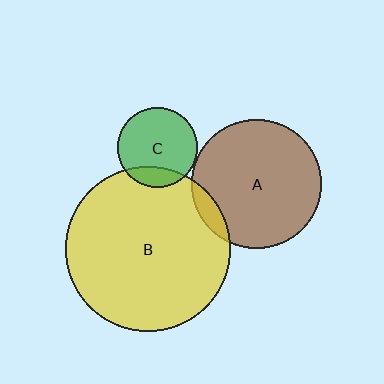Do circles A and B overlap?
Yes.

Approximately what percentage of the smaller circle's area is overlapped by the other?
Approximately 10%.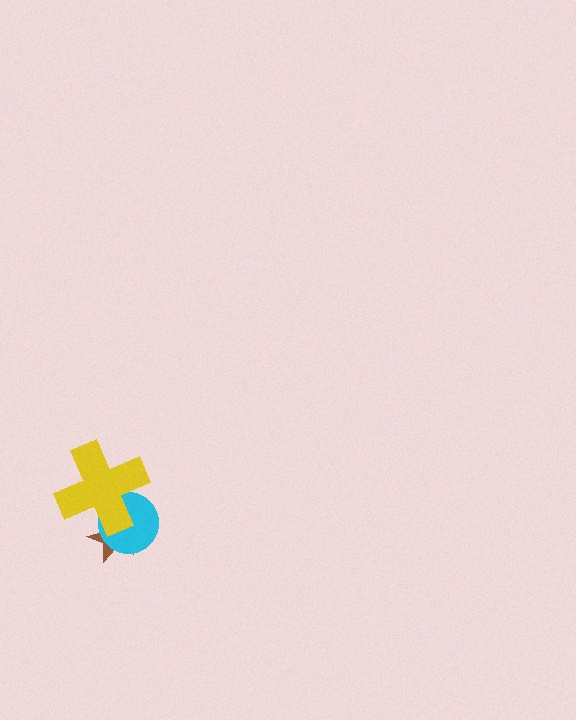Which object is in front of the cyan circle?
The yellow cross is in front of the cyan circle.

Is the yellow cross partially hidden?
No, no other shape covers it.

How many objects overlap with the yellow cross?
2 objects overlap with the yellow cross.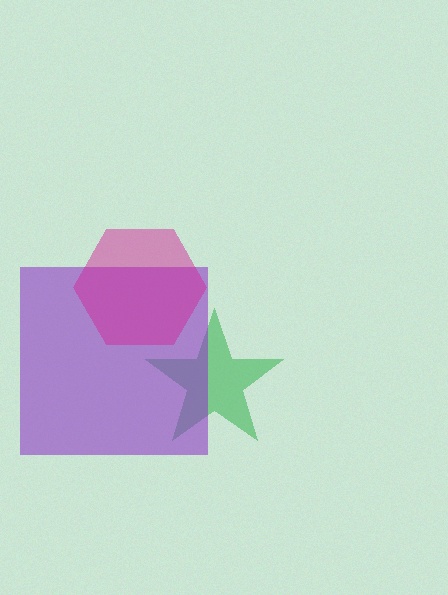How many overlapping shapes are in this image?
There are 3 overlapping shapes in the image.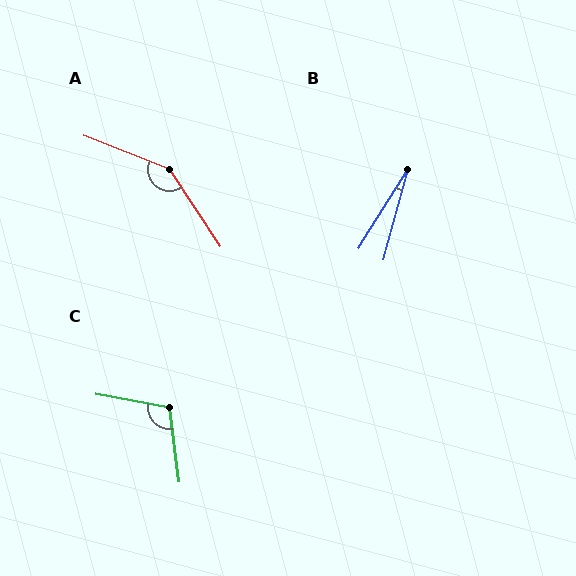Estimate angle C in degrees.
Approximately 108 degrees.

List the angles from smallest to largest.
B (17°), C (108°), A (145°).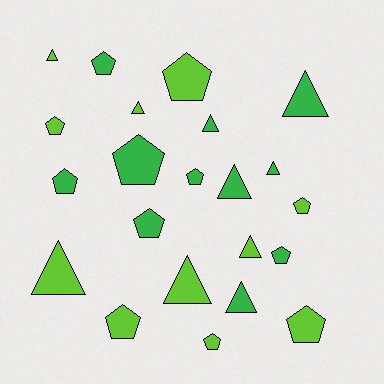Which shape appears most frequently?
Pentagon, with 12 objects.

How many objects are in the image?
There are 22 objects.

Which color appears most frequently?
Green, with 11 objects.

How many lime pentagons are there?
There are 6 lime pentagons.